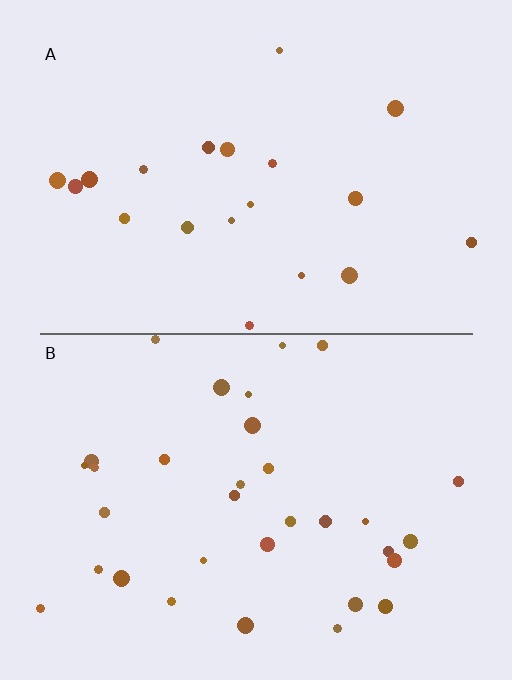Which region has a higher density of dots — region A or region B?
B (the bottom).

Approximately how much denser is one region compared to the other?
Approximately 1.6× — region B over region A.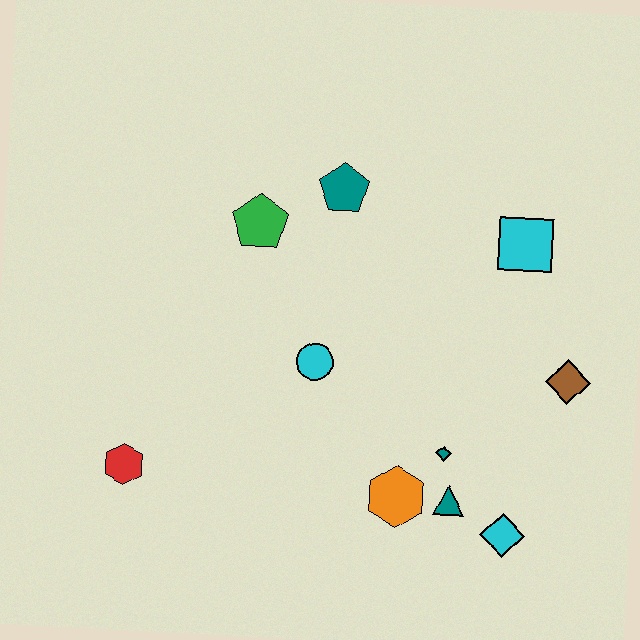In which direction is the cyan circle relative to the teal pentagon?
The cyan circle is below the teal pentagon.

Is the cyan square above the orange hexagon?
Yes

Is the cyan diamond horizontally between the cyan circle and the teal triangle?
No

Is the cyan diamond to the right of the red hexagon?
Yes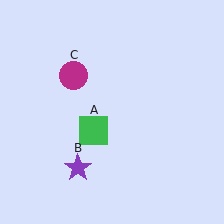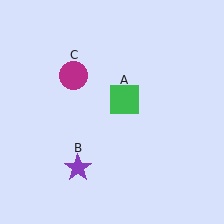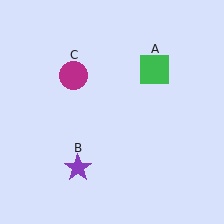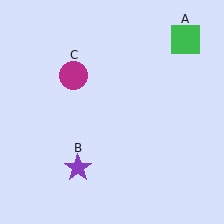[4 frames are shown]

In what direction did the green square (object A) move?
The green square (object A) moved up and to the right.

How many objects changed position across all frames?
1 object changed position: green square (object A).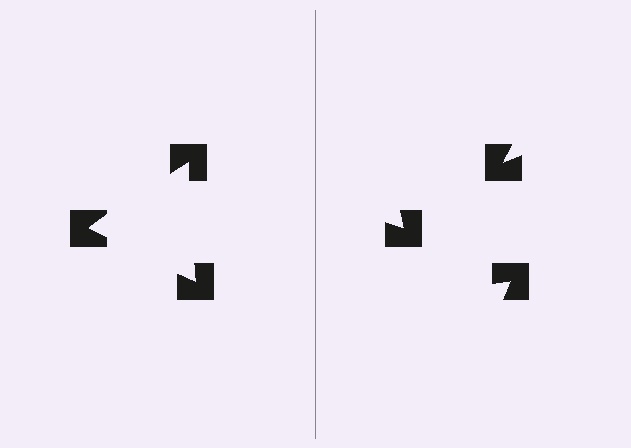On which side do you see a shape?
An illusory triangle appears on the left side. On the right side the wedge cuts are rotated, so no coherent shape forms.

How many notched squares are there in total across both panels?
6 — 3 on each side.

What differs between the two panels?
The notched squares are positioned identically on both sides; only the wedge orientations differ. On the left they align to a triangle; on the right they are misaligned.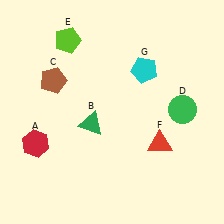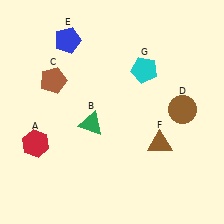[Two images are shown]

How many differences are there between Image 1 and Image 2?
There are 3 differences between the two images.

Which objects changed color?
D changed from green to brown. E changed from lime to blue. F changed from red to brown.